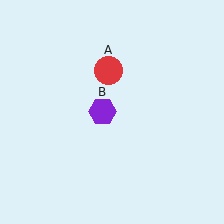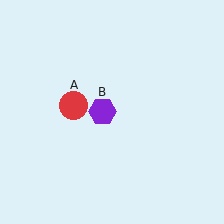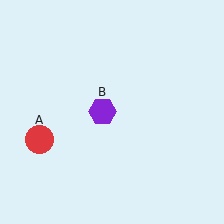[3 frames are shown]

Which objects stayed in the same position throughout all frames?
Purple hexagon (object B) remained stationary.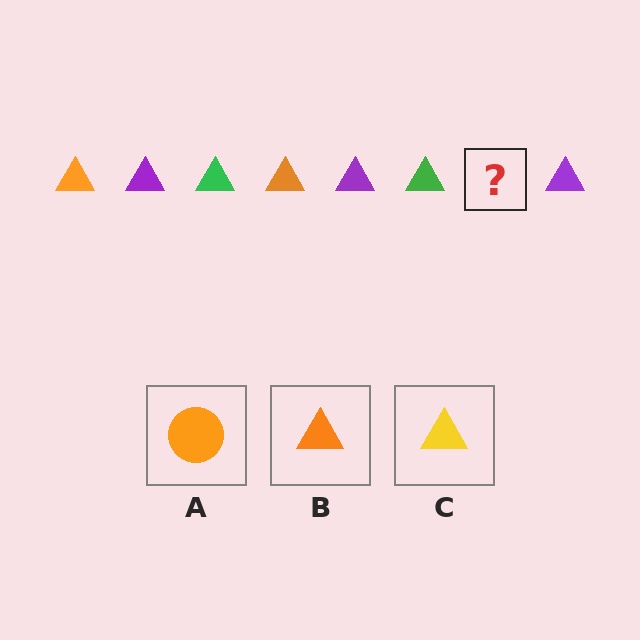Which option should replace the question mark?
Option B.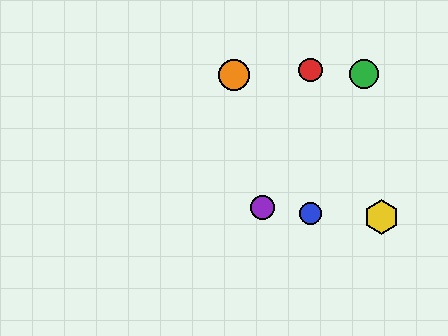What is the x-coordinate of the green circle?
The green circle is at x≈364.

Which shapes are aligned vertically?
The red circle, the blue circle are aligned vertically.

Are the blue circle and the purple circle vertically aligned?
No, the blue circle is at x≈310 and the purple circle is at x≈263.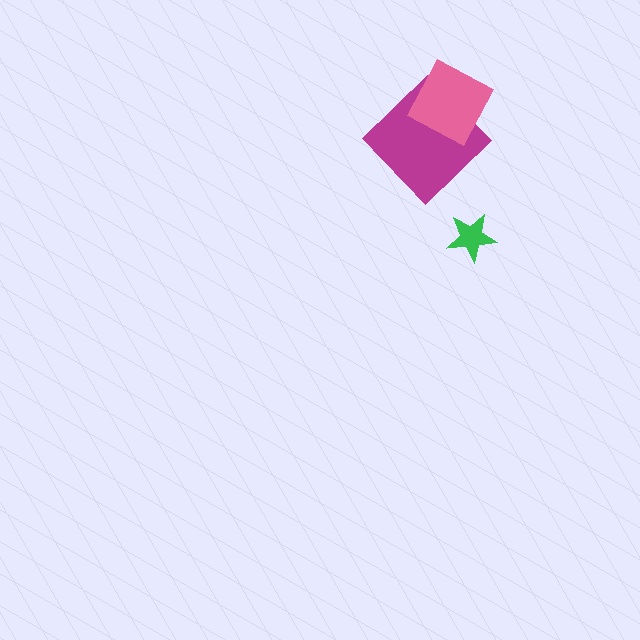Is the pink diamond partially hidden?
No, no other shape covers it.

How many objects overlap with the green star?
0 objects overlap with the green star.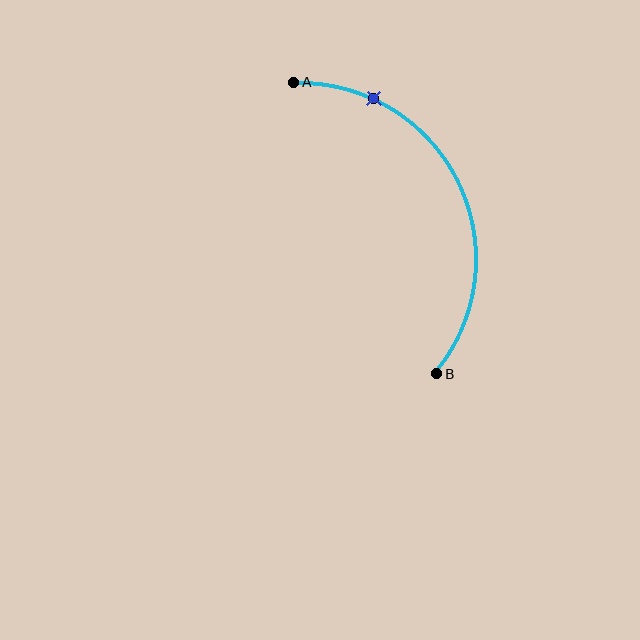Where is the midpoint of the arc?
The arc midpoint is the point on the curve farthest from the straight line joining A and B. It sits to the right of that line.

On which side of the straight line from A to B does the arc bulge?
The arc bulges to the right of the straight line connecting A and B.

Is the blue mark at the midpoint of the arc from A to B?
No. The blue mark lies on the arc but is closer to endpoint A. The arc midpoint would be at the point on the curve equidistant along the arc from both A and B.